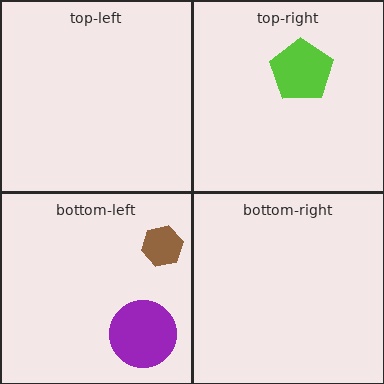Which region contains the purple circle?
The bottom-left region.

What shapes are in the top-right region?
The lime pentagon.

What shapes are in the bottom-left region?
The brown hexagon, the purple circle.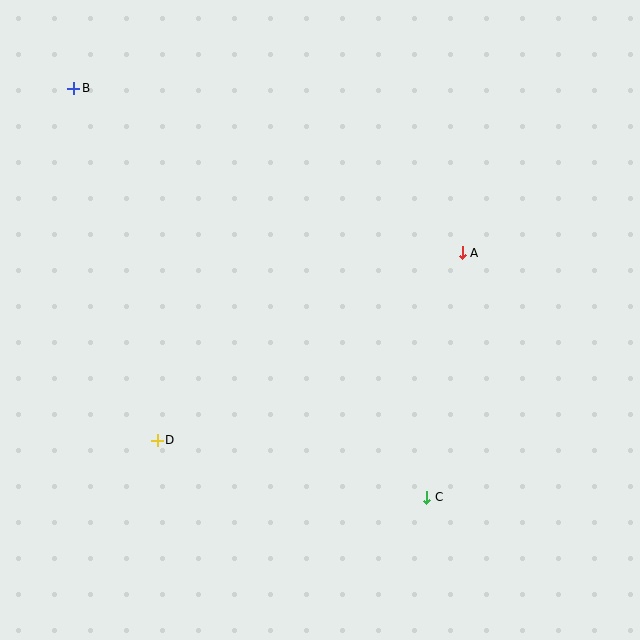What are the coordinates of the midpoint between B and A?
The midpoint between B and A is at (268, 170).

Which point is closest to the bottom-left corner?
Point D is closest to the bottom-left corner.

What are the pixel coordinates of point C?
Point C is at (427, 497).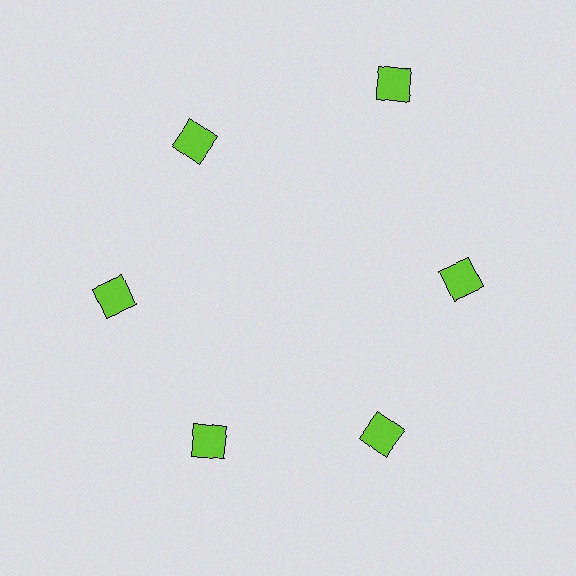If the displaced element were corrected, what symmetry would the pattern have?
It would have 6-fold rotational symmetry — the pattern would map onto itself every 60 degrees.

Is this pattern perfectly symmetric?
No. The 6 lime squares are arranged in a ring, but one element near the 1 o'clock position is pushed outward from the center, breaking the 6-fold rotational symmetry.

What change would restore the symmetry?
The symmetry would be restored by moving it inward, back onto the ring so that all 6 squares sit at equal angles and equal distance from the center.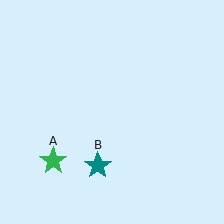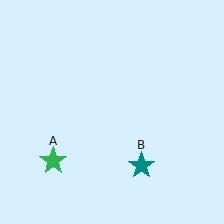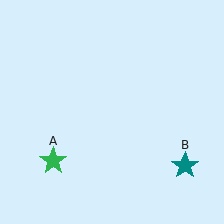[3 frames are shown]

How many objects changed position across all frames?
1 object changed position: teal star (object B).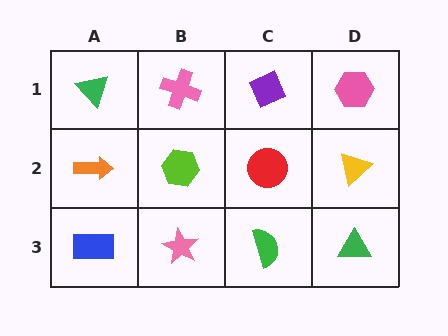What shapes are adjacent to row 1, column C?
A red circle (row 2, column C), a pink cross (row 1, column B), a pink hexagon (row 1, column D).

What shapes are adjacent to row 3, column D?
A yellow triangle (row 2, column D), a green semicircle (row 3, column C).